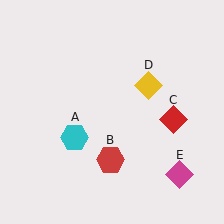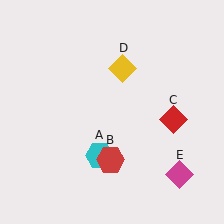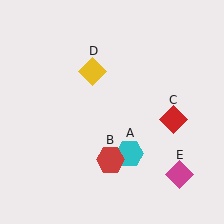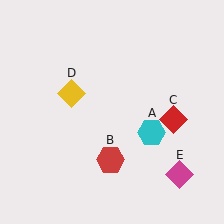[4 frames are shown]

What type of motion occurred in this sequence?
The cyan hexagon (object A), yellow diamond (object D) rotated counterclockwise around the center of the scene.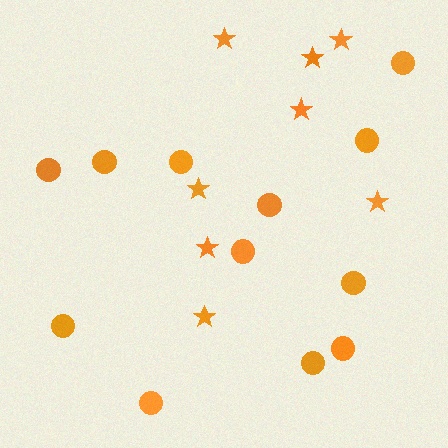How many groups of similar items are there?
There are 2 groups: one group of stars (8) and one group of circles (12).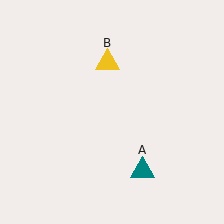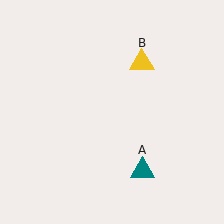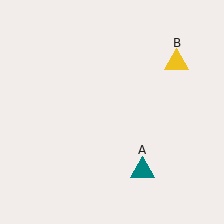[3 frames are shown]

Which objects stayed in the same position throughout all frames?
Teal triangle (object A) remained stationary.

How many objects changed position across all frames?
1 object changed position: yellow triangle (object B).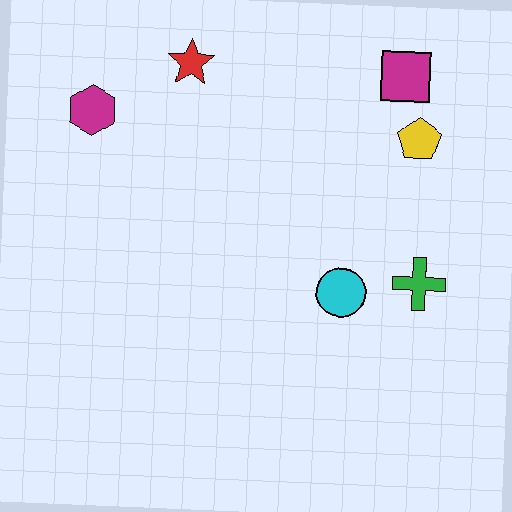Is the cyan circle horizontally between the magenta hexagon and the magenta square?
Yes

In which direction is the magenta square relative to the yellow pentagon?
The magenta square is above the yellow pentagon.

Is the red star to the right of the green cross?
No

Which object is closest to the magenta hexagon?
The red star is closest to the magenta hexagon.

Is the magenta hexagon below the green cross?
No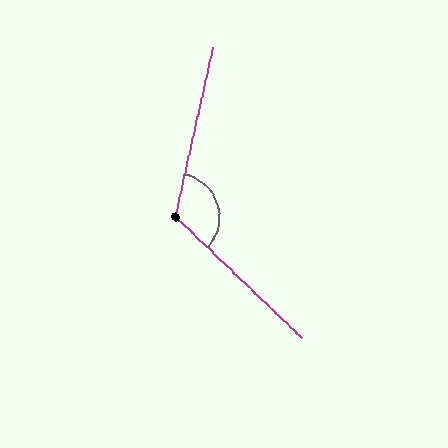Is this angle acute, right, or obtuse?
It is obtuse.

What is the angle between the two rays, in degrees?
Approximately 121 degrees.